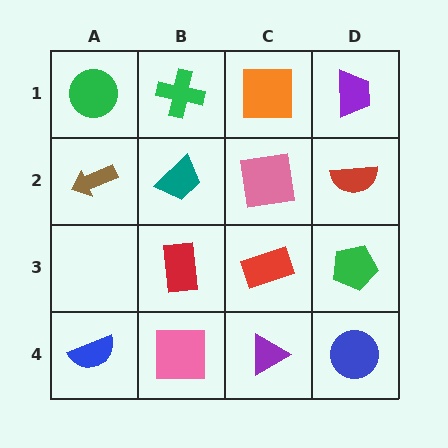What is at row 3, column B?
A red rectangle.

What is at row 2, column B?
A teal trapezoid.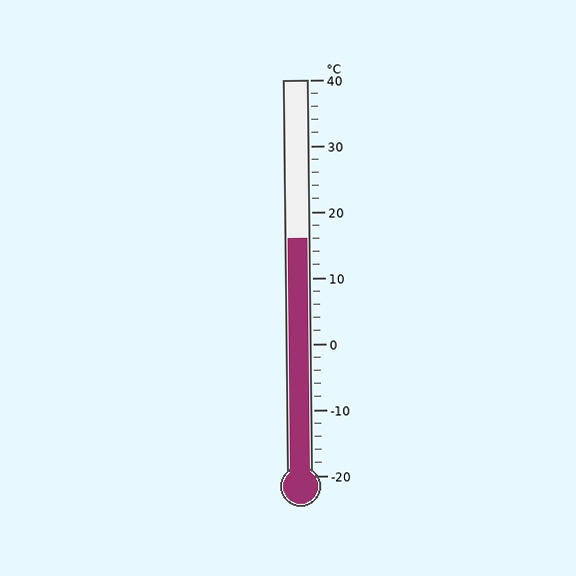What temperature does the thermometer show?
The thermometer shows approximately 16°C.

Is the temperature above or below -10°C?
The temperature is above -10°C.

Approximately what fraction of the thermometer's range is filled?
The thermometer is filled to approximately 60% of its range.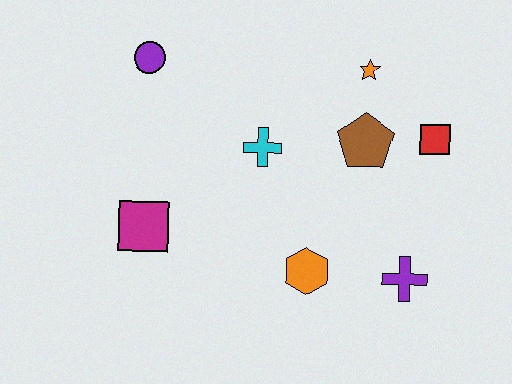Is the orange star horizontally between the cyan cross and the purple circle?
No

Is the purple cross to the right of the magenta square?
Yes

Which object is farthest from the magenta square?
The red square is farthest from the magenta square.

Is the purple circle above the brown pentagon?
Yes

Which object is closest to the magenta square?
The cyan cross is closest to the magenta square.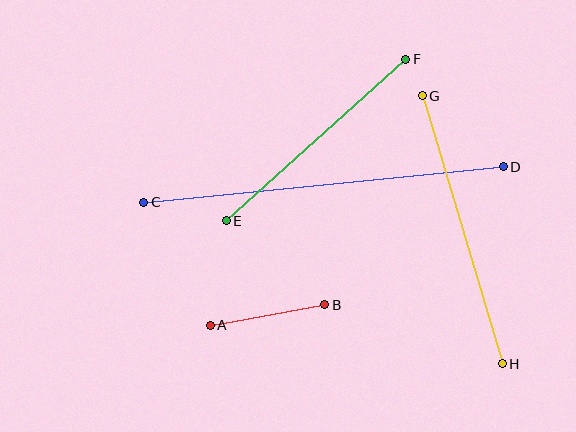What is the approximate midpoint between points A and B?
The midpoint is at approximately (267, 315) pixels.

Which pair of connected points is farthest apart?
Points C and D are farthest apart.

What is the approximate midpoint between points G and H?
The midpoint is at approximately (462, 230) pixels.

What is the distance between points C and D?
The distance is approximately 361 pixels.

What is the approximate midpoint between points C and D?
The midpoint is at approximately (324, 185) pixels.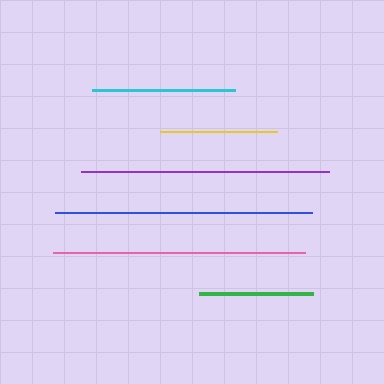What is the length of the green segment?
The green segment is approximately 114 pixels long.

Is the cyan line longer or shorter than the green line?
The cyan line is longer than the green line.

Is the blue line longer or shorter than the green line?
The blue line is longer than the green line.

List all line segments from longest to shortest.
From longest to shortest: blue, pink, purple, cyan, yellow, green.